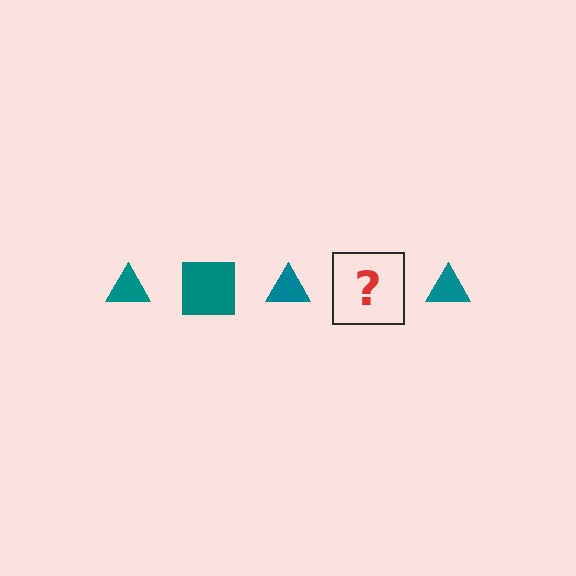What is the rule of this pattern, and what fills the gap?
The rule is that the pattern cycles through triangle, square shapes in teal. The gap should be filled with a teal square.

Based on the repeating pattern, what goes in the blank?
The blank should be a teal square.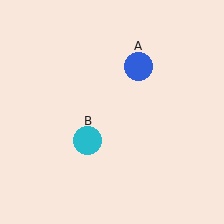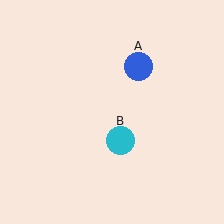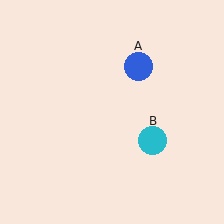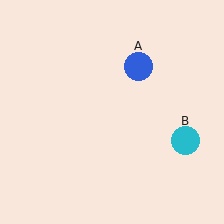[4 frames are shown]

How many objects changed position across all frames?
1 object changed position: cyan circle (object B).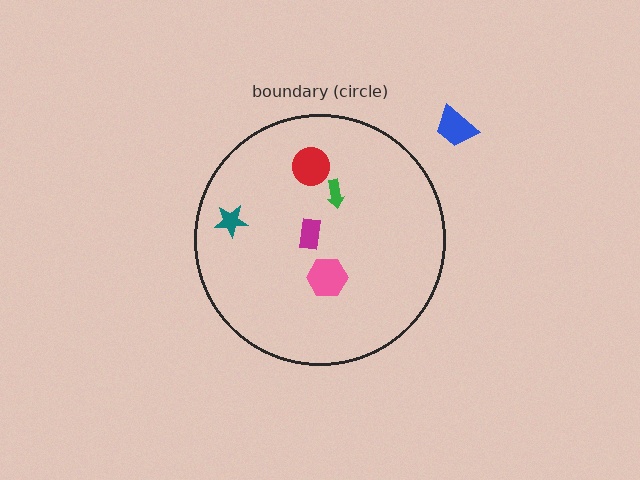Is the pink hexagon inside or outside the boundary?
Inside.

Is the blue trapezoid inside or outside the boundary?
Outside.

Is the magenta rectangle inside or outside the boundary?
Inside.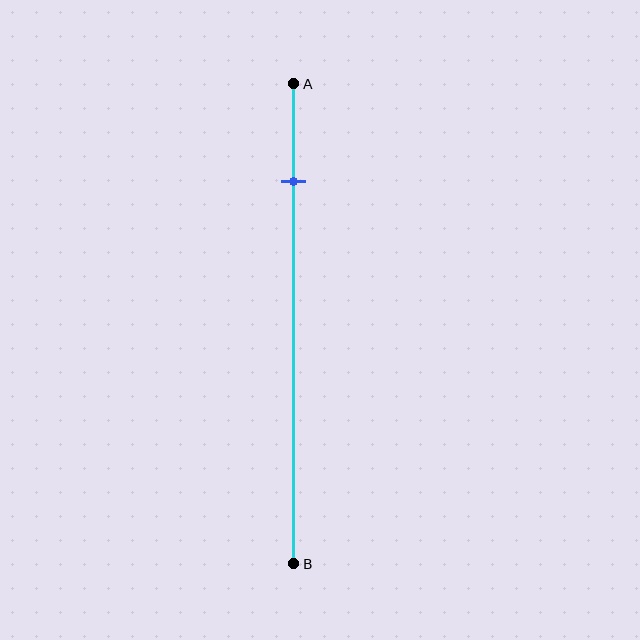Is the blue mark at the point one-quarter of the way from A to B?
No, the mark is at about 20% from A, not at the 25% one-quarter point.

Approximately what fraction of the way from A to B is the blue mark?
The blue mark is approximately 20% of the way from A to B.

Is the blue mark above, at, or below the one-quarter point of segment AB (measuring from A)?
The blue mark is above the one-quarter point of segment AB.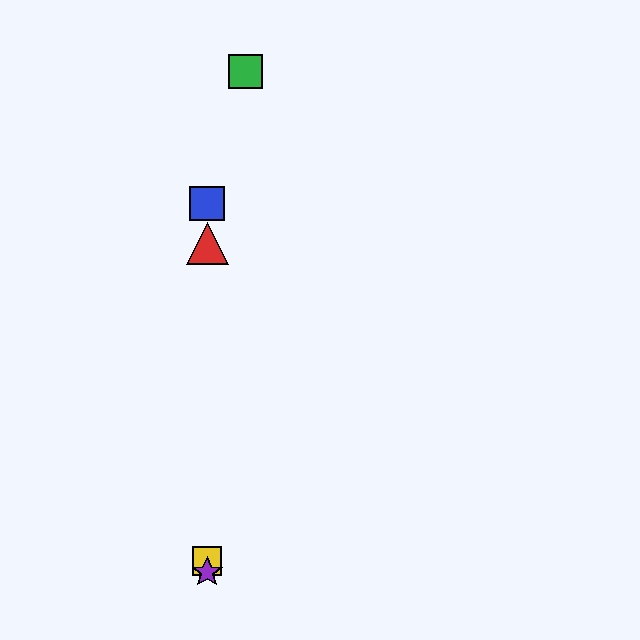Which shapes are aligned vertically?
The red triangle, the blue square, the yellow square, the purple star are aligned vertically.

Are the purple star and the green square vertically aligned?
No, the purple star is at x≈207 and the green square is at x≈245.